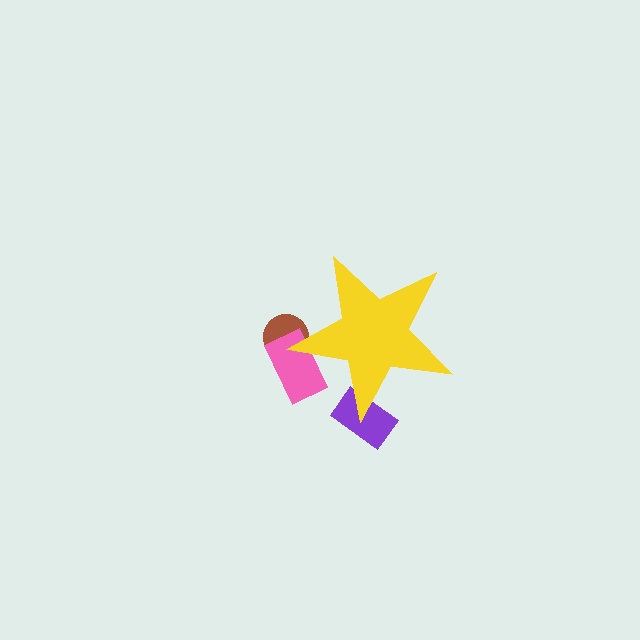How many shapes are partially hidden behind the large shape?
3 shapes are partially hidden.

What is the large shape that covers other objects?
A yellow star.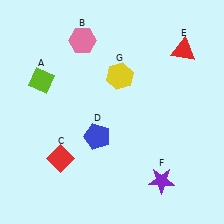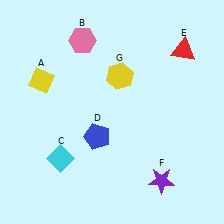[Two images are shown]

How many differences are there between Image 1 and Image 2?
There are 2 differences between the two images.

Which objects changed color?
A changed from lime to yellow. C changed from red to cyan.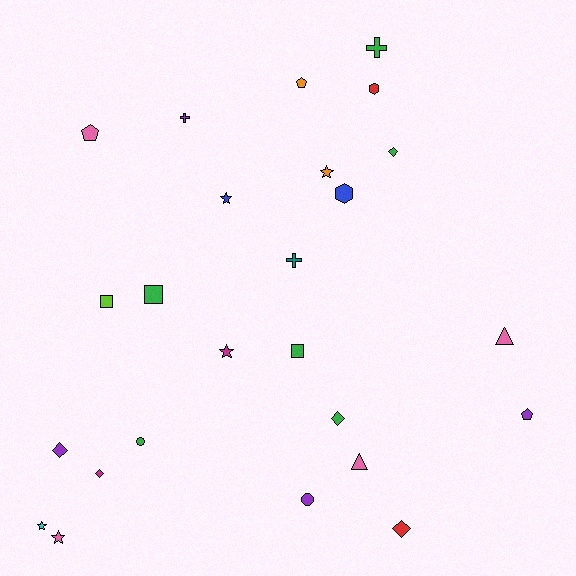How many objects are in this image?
There are 25 objects.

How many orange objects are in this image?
There are 2 orange objects.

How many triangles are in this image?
There are 2 triangles.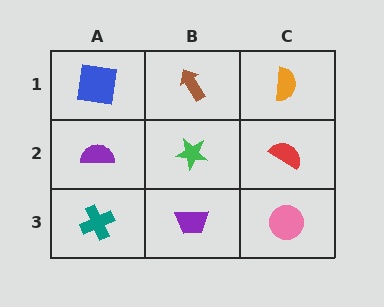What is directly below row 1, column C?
A red semicircle.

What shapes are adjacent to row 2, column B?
A brown arrow (row 1, column B), a purple trapezoid (row 3, column B), a purple semicircle (row 2, column A), a red semicircle (row 2, column C).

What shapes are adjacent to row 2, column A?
A blue square (row 1, column A), a teal cross (row 3, column A), a green star (row 2, column B).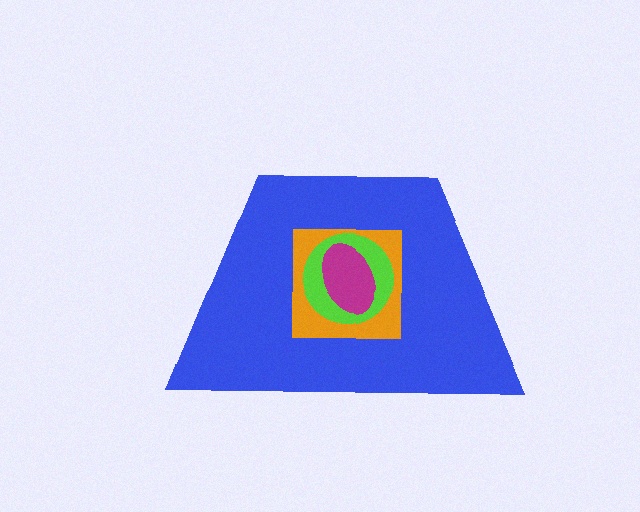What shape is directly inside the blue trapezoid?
The orange square.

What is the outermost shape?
The blue trapezoid.